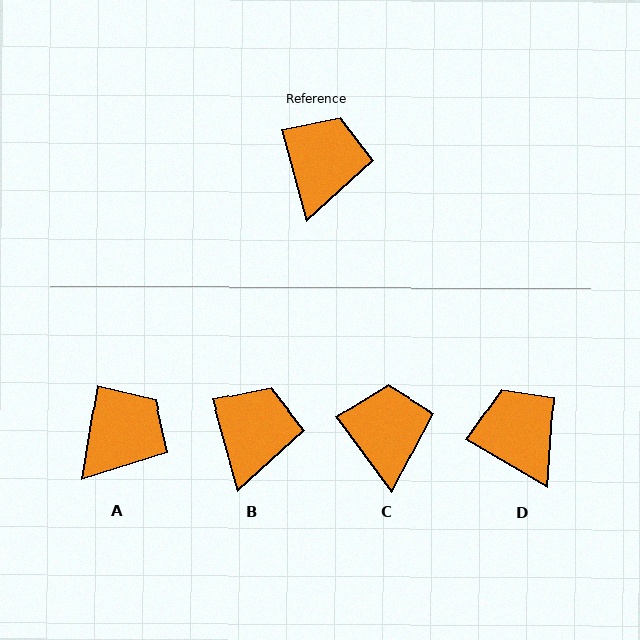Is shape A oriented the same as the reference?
No, it is off by about 25 degrees.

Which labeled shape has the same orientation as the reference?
B.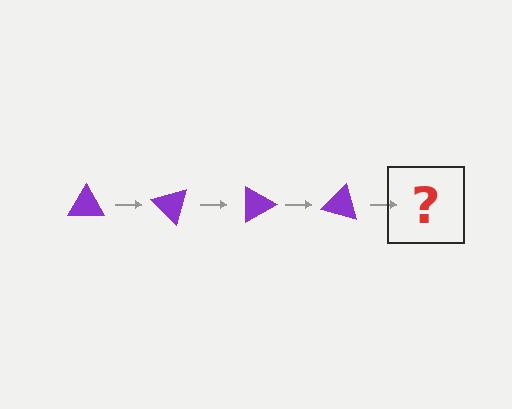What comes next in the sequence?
The next element should be a purple triangle rotated 180 degrees.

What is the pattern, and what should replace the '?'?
The pattern is that the triangle rotates 45 degrees each step. The '?' should be a purple triangle rotated 180 degrees.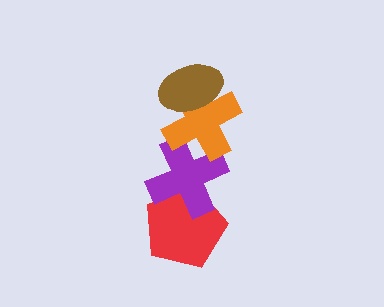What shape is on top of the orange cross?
The brown ellipse is on top of the orange cross.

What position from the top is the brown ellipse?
The brown ellipse is 1st from the top.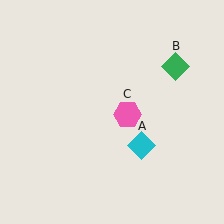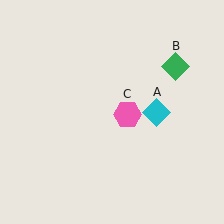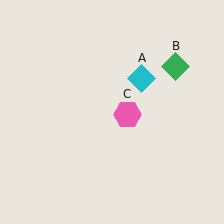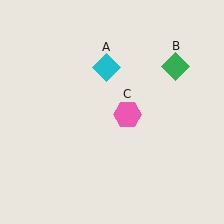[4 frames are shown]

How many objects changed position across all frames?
1 object changed position: cyan diamond (object A).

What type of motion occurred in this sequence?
The cyan diamond (object A) rotated counterclockwise around the center of the scene.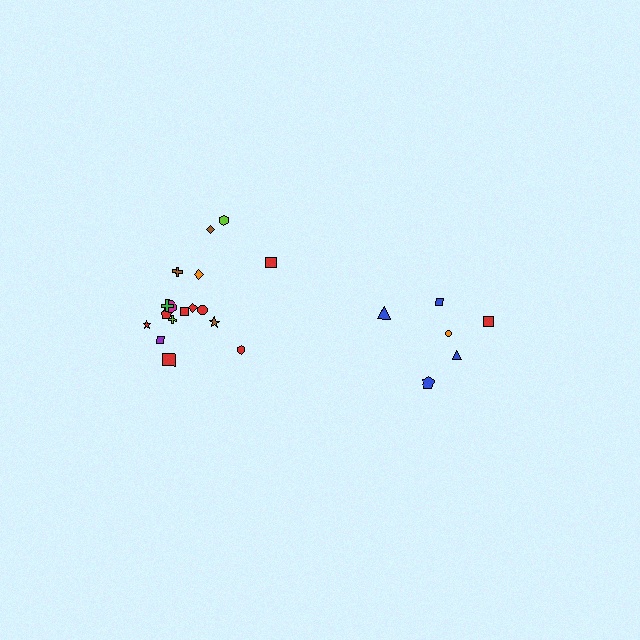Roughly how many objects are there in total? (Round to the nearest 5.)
Roughly 25 objects in total.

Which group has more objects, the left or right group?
The left group.